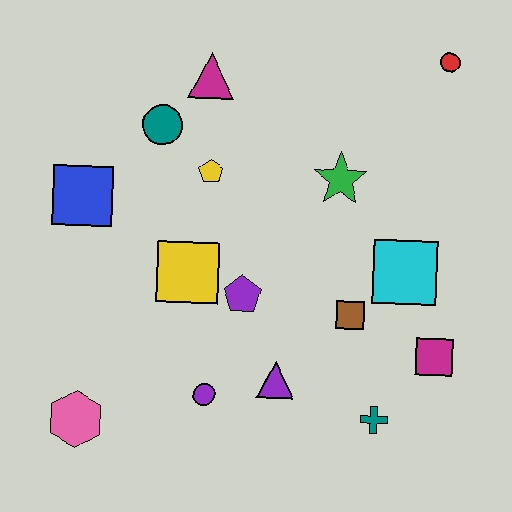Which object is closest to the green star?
The cyan square is closest to the green star.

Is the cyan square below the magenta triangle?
Yes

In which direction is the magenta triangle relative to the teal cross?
The magenta triangle is above the teal cross.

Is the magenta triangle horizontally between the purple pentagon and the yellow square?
Yes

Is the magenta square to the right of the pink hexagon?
Yes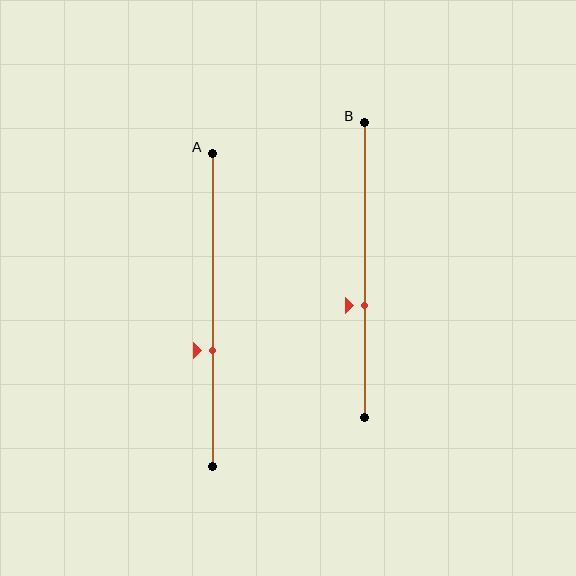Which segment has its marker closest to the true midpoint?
Segment B has its marker closest to the true midpoint.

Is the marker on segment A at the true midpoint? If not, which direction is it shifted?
No, the marker on segment A is shifted downward by about 13% of the segment length.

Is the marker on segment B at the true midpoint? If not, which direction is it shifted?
No, the marker on segment B is shifted downward by about 12% of the segment length.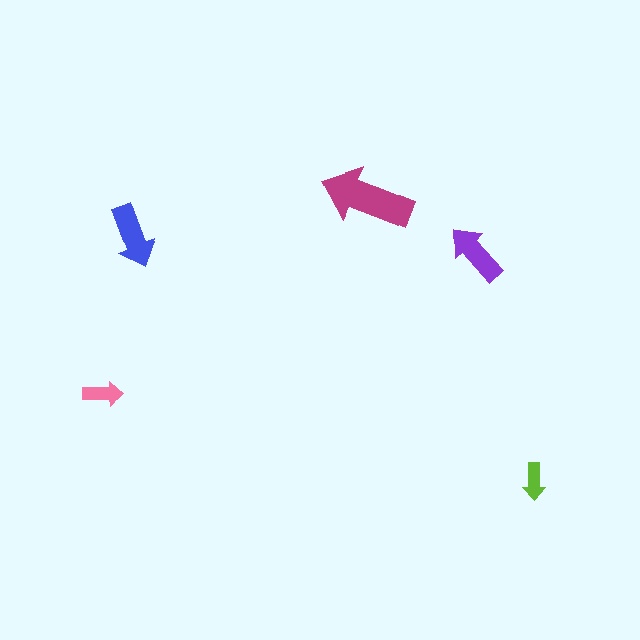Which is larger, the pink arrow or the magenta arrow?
The magenta one.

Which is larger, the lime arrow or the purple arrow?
The purple one.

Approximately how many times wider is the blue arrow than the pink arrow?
About 1.5 times wider.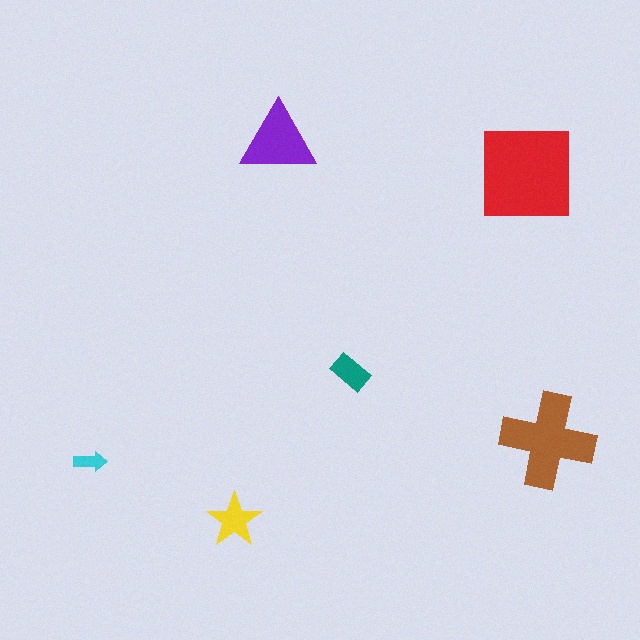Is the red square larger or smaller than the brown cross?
Larger.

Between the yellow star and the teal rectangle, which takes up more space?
The yellow star.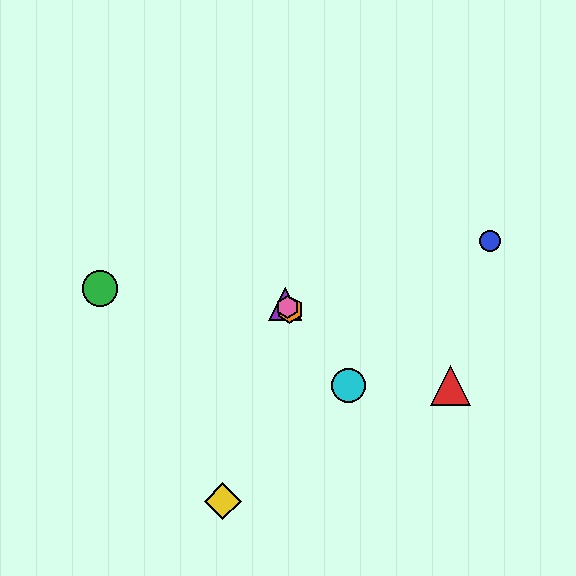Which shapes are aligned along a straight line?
The purple triangle, the orange hexagon, the cyan circle, the pink hexagon are aligned along a straight line.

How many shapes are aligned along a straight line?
4 shapes (the purple triangle, the orange hexagon, the cyan circle, the pink hexagon) are aligned along a straight line.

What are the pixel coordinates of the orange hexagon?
The orange hexagon is at (290, 310).